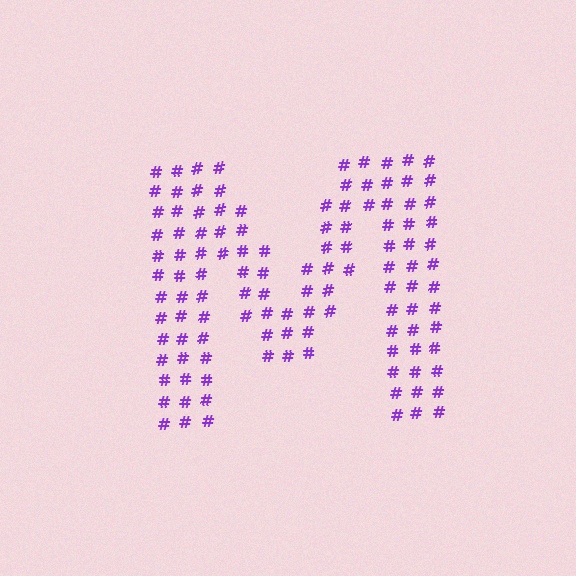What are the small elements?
The small elements are hash symbols.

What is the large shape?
The large shape is the letter M.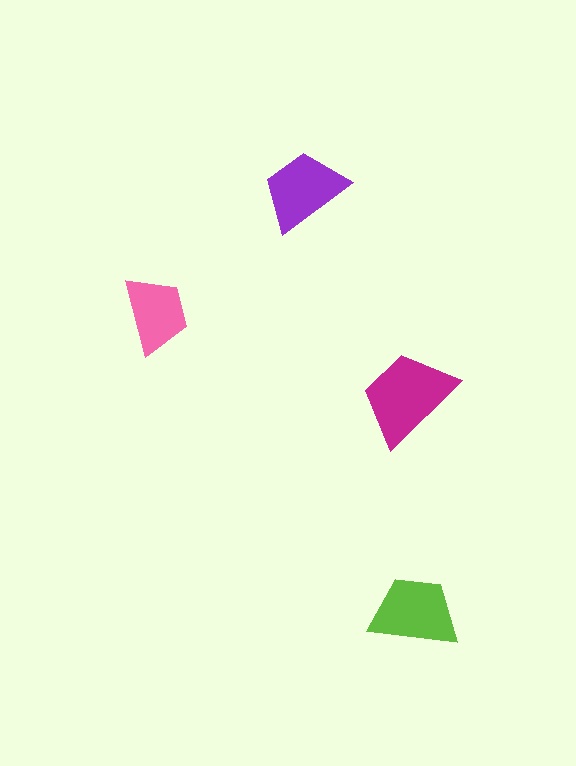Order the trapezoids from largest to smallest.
the magenta one, the lime one, the purple one, the pink one.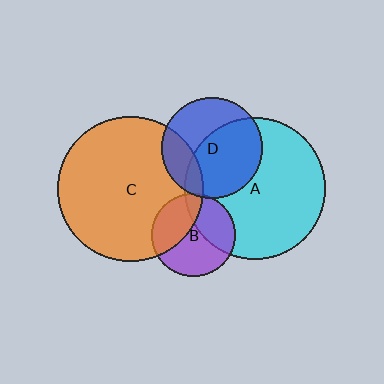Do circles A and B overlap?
Yes.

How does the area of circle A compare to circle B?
Approximately 2.8 times.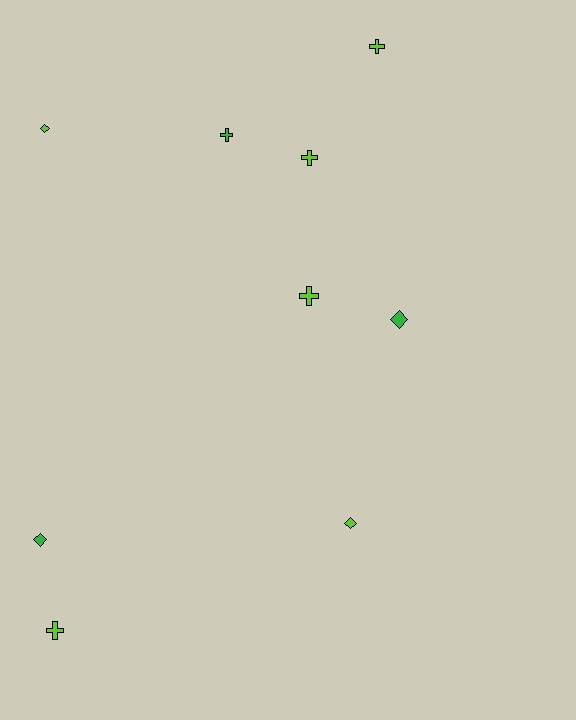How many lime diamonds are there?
There are 2 lime diamonds.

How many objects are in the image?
There are 9 objects.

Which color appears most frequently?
Lime, with 6 objects.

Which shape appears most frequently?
Cross, with 5 objects.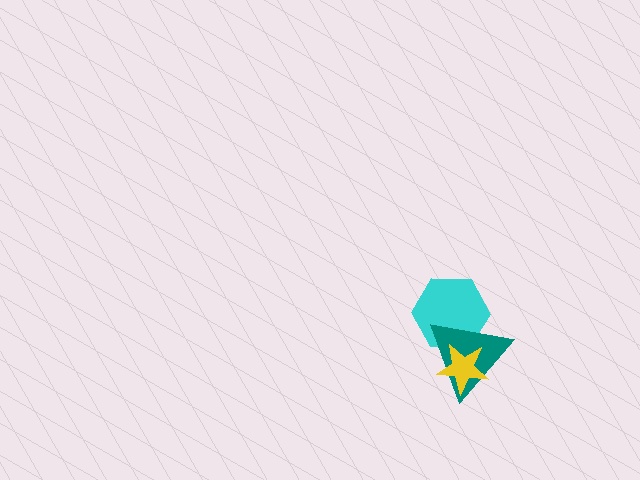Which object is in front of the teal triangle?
The yellow star is in front of the teal triangle.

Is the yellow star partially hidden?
No, no other shape covers it.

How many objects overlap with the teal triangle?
2 objects overlap with the teal triangle.